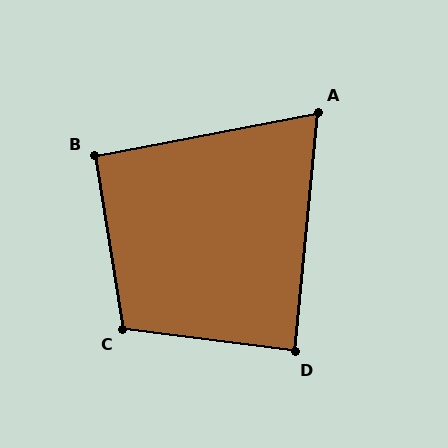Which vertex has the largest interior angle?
C, at approximately 106 degrees.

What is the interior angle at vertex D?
Approximately 88 degrees (approximately right).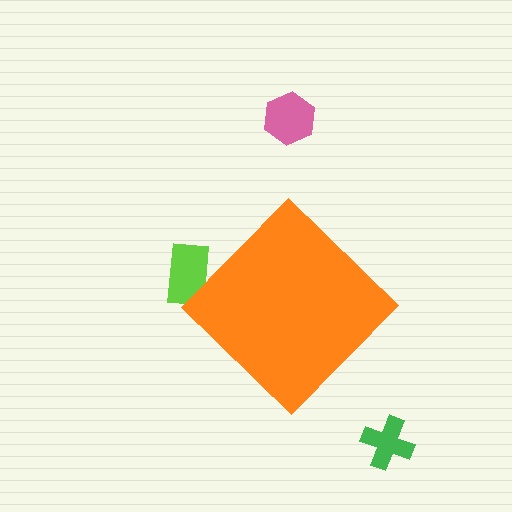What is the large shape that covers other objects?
An orange diamond.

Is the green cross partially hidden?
No, the green cross is fully visible.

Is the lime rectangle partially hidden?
Yes, the lime rectangle is partially hidden behind the orange diamond.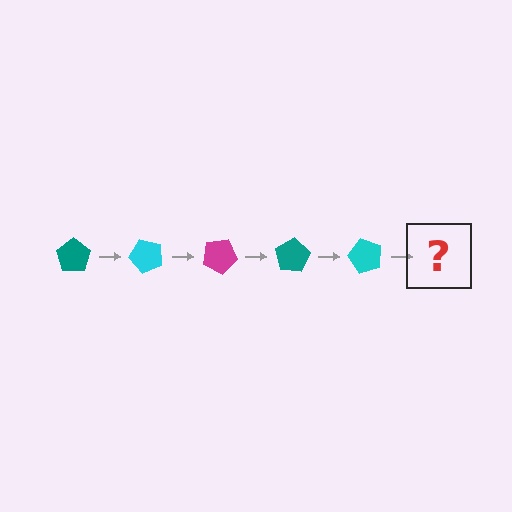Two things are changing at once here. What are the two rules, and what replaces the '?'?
The two rules are that it rotates 50 degrees each step and the color cycles through teal, cyan, and magenta. The '?' should be a magenta pentagon, rotated 250 degrees from the start.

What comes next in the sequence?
The next element should be a magenta pentagon, rotated 250 degrees from the start.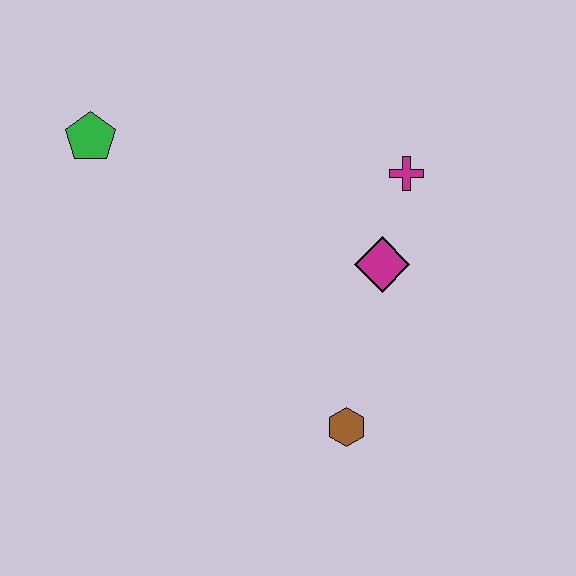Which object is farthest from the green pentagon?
The brown hexagon is farthest from the green pentagon.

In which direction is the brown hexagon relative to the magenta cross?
The brown hexagon is below the magenta cross.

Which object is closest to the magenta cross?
The magenta diamond is closest to the magenta cross.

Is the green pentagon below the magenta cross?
No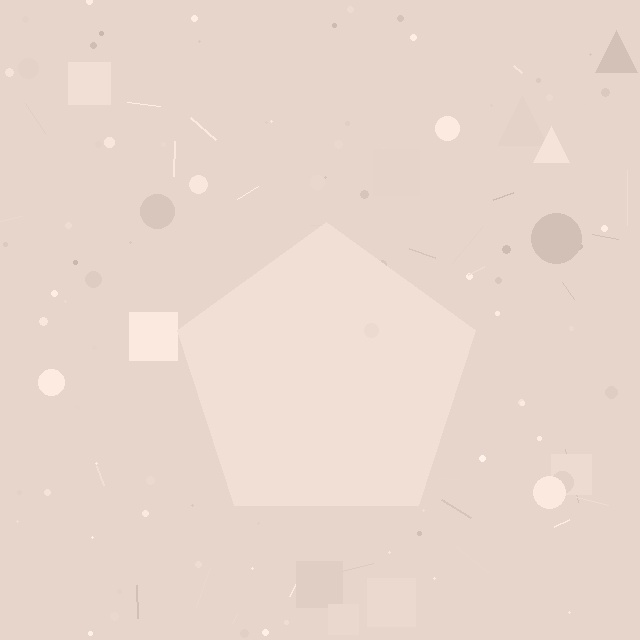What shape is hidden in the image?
A pentagon is hidden in the image.